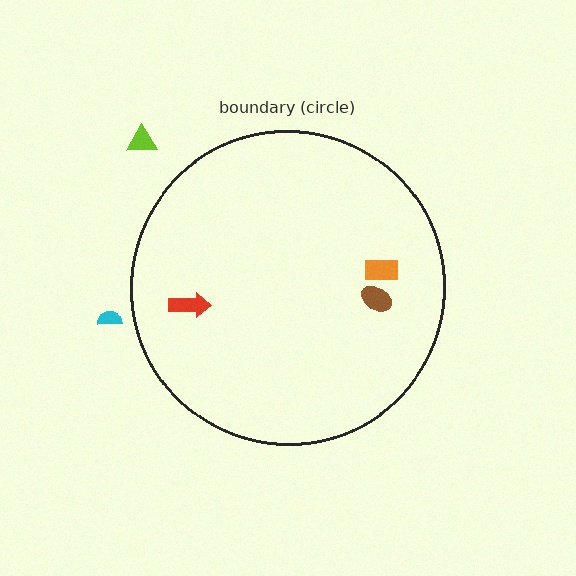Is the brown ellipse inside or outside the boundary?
Inside.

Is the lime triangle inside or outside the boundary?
Outside.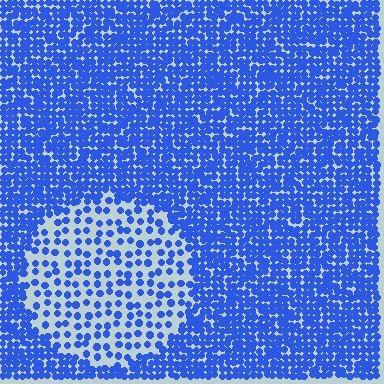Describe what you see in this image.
The image contains small blue elements arranged at two different densities. A circle-shaped region is visible where the elements are less densely packed than the surrounding area.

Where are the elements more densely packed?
The elements are more densely packed outside the circle boundary.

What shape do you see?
I see a circle.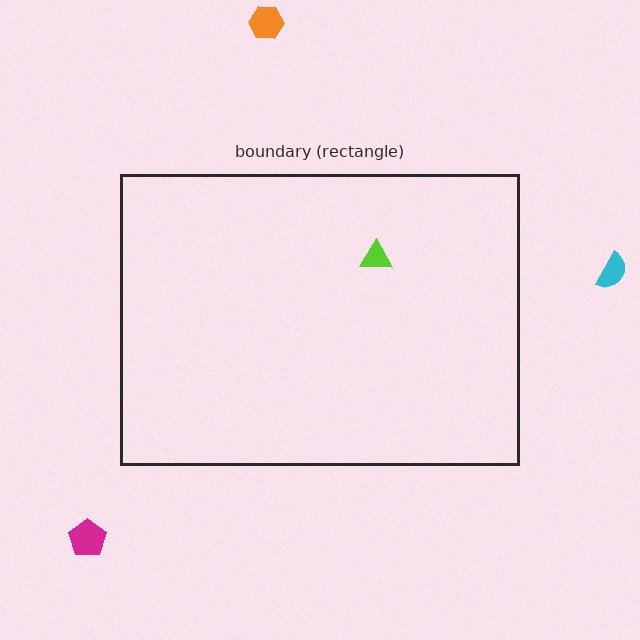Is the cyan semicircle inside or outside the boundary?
Outside.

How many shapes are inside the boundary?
1 inside, 3 outside.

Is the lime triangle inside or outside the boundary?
Inside.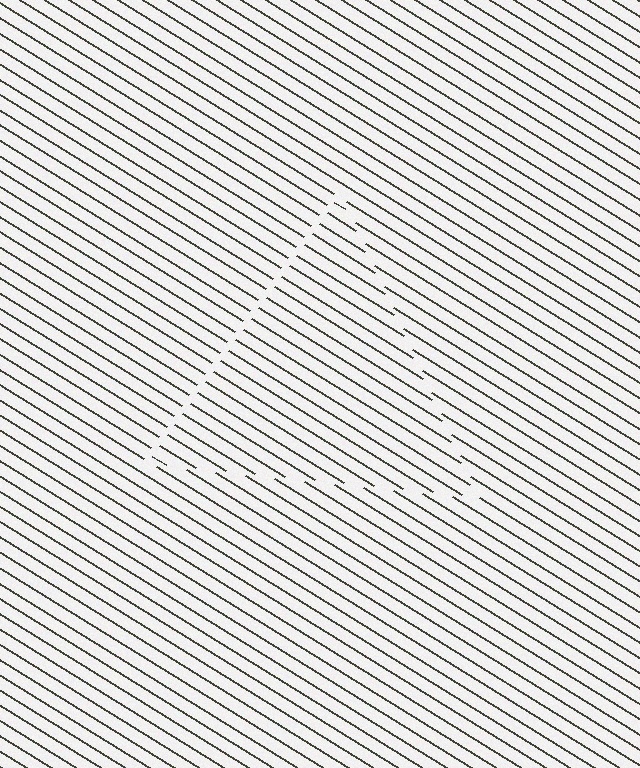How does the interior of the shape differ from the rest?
The interior of the shape contains the same grating, shifted by half a period — the contour is defined by the phase discontinuity where line-ends from the inner and outer gratings abut.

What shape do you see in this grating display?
An illusory triangle. The interior of the shape contains the same grating, shifted by half a period — the contour is defined by the phase discontinuity where line-ends from the inner and outer gratings abut.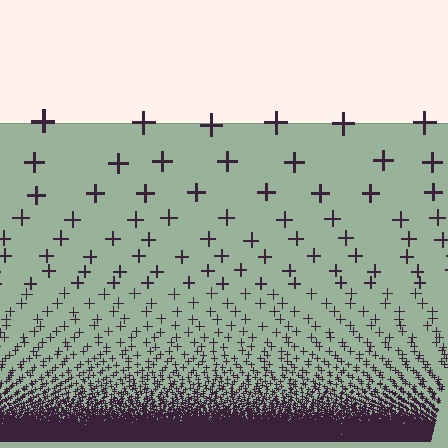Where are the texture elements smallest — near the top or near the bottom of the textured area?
Near the bottom.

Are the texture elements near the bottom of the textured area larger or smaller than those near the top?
Smaller. The gradient is inverted — elements near the bottom are smaller and denser.